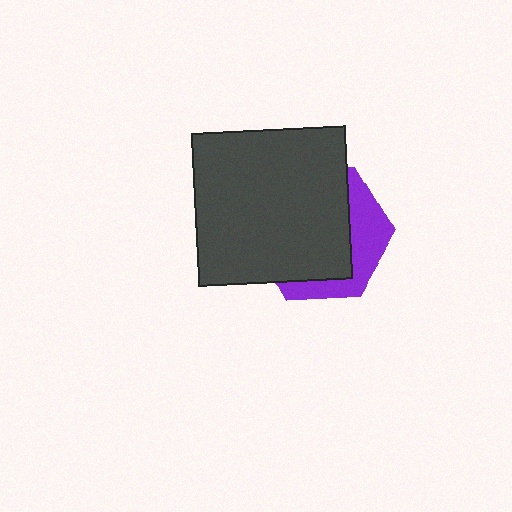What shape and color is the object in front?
The object in front is a dark gray square.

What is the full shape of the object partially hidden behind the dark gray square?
The partially hidden object is a purple hexagon.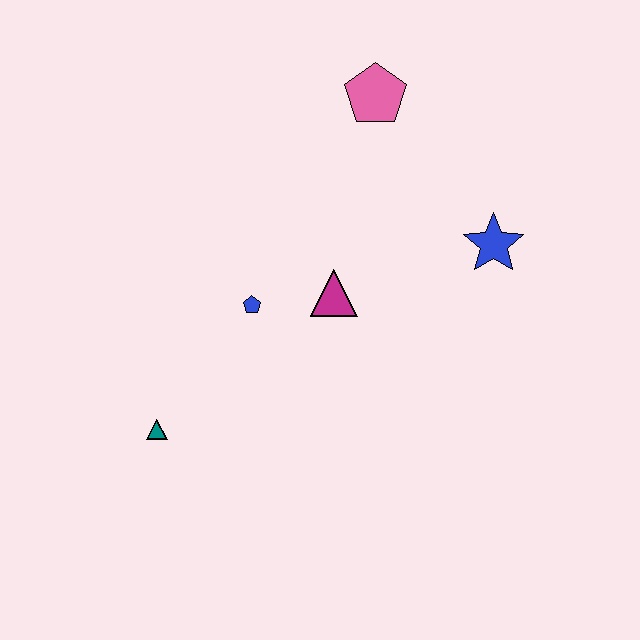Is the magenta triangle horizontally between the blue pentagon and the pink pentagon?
Yes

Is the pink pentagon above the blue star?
Yes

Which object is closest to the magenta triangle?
The blue pentagon is closest to the magenta triangle.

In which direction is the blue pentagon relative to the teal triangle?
The blue pentagon is above the teal triangle.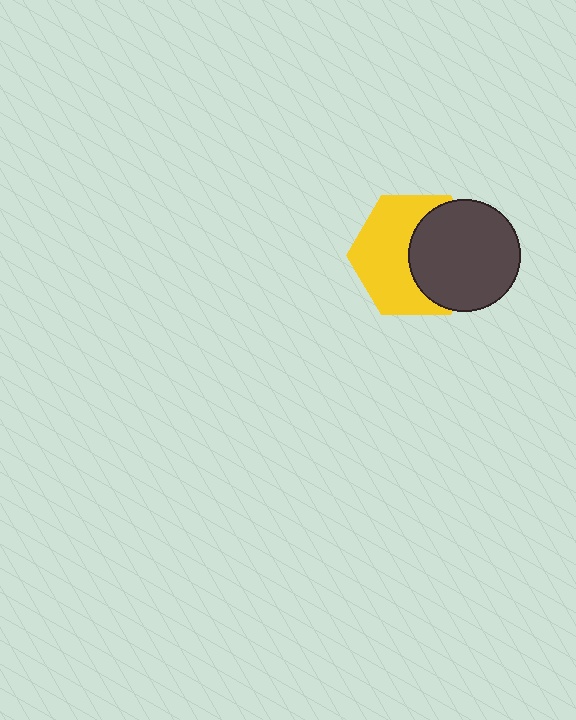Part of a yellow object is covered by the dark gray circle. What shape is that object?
It is a hexagon.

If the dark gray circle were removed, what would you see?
You would see the complete yellow hexagon.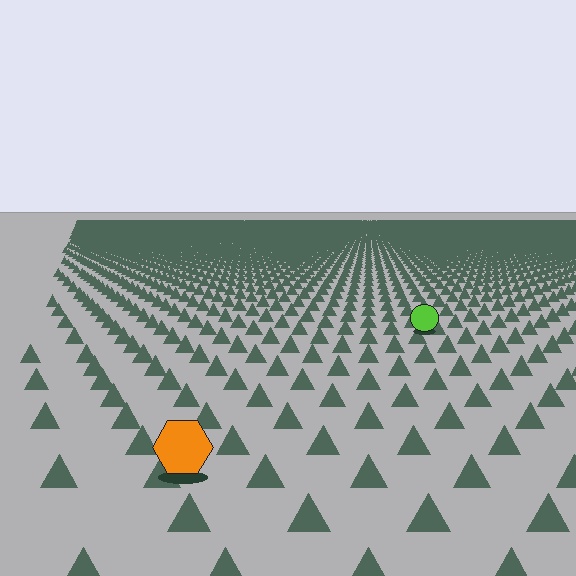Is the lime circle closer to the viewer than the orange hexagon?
No. The orange hexagon is closer — you can tell from the texture gradient: the ground texture is coarser near it.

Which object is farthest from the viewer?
The lime circle is farthest from the viewer. It appears smaller and the ground texture around it is denser.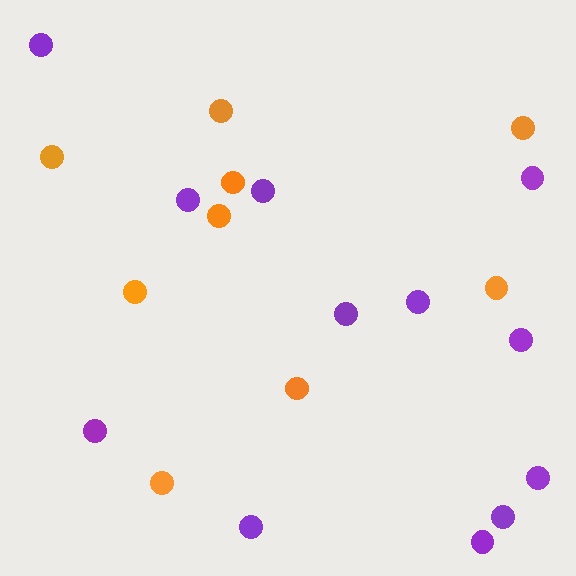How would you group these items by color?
There are 2 groups: one group of orange circles (9) and one group of purple circles (12).